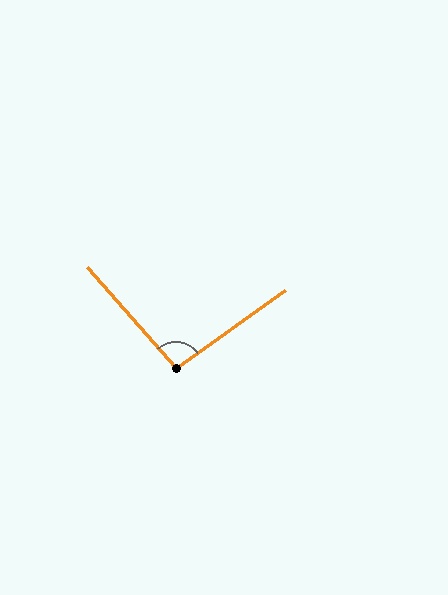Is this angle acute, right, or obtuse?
It is obtuse.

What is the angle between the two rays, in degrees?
Approximately 96 degrees.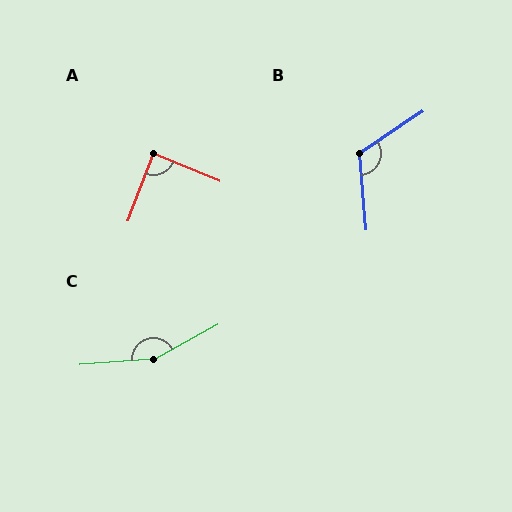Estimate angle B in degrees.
Approximately 119 degrees.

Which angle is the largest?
C, at approximately 155 degrees.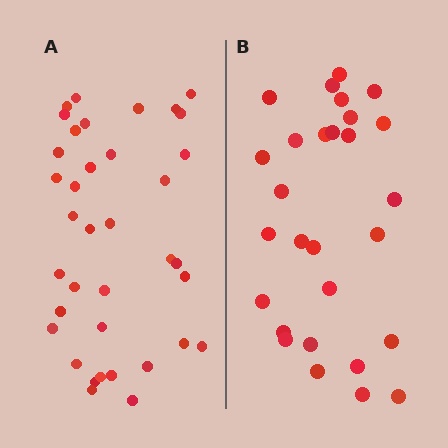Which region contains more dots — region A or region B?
Region A (the left region) has more dots.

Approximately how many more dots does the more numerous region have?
Region A has roughly 8 or so more dots than region B.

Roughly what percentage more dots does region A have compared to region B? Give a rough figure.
About 30% more.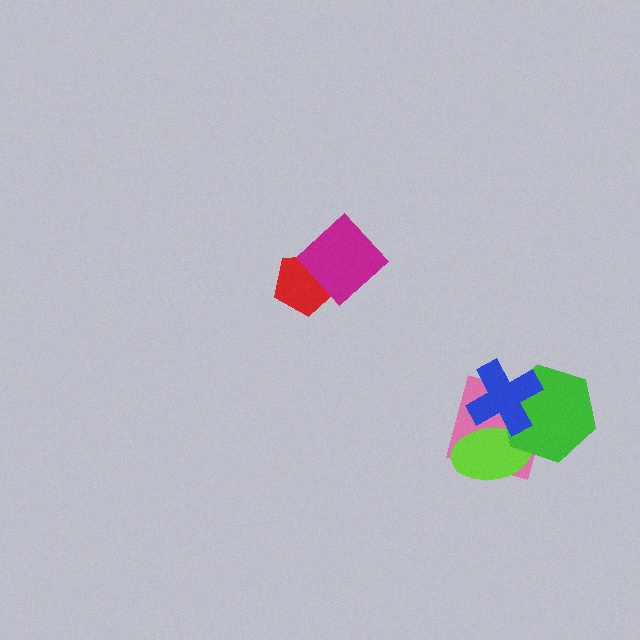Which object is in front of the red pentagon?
The magenta diamond is in front of the red pentagon.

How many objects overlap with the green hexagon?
3 objects overlap with the green hexagon.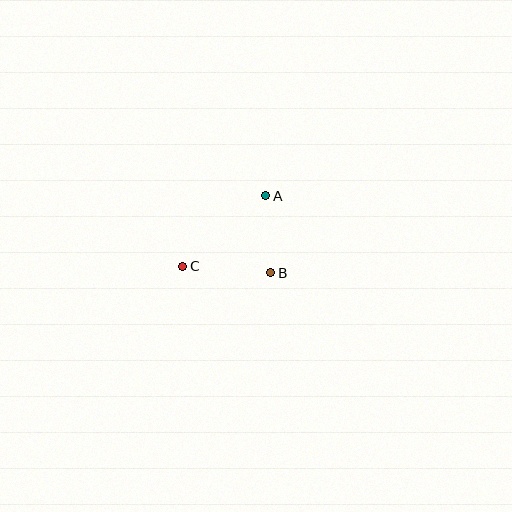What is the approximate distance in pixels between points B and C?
The distance between B and C is approximately 88 pixels.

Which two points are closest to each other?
Points A and B are closest to each other.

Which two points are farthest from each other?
Points A and C are farthest from each other.